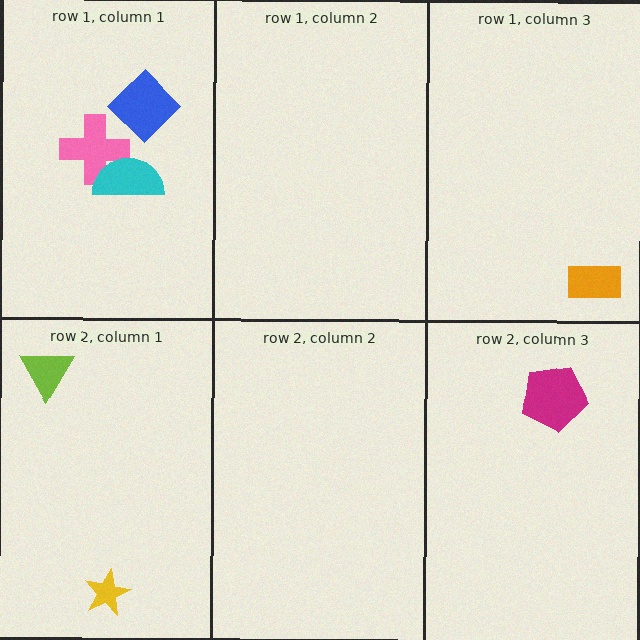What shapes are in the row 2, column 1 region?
The yellow star, the lime triangle.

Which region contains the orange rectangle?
The row 1, column 3 region.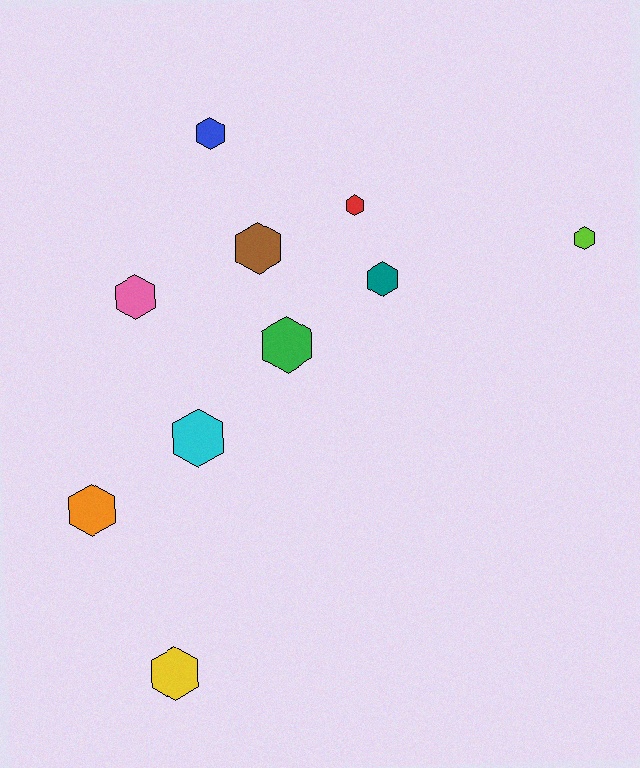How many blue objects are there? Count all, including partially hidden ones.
There is 1 blue object.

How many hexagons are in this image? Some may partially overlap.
There are 10 hexagons.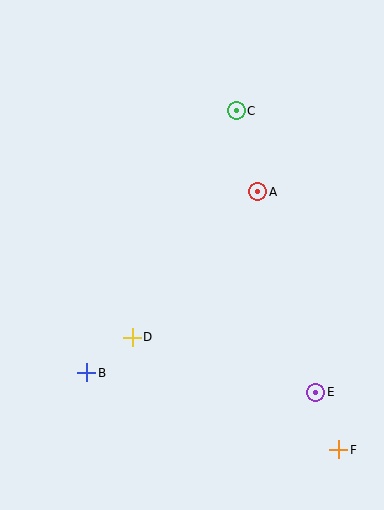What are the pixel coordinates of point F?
Point F is at (339, 450).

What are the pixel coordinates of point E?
Point E is at (316, 392).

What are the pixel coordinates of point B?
Point B is at (87, 373).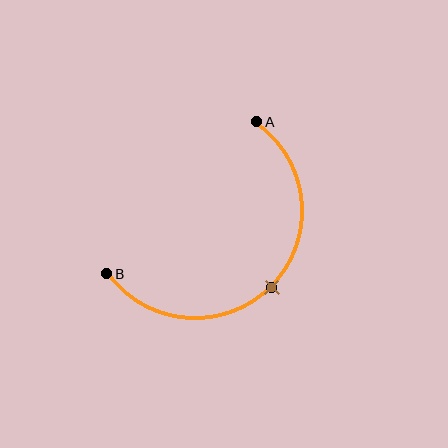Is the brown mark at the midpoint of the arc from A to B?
Yes. The brown mark lies on the arc at equal arc-length from both A and B — it is the arc midpoint.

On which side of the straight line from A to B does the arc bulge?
The arc bulges below and to the right of the straight line connecting A and B.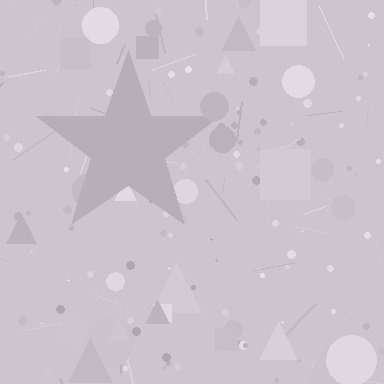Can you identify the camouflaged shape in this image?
The camouflaged shape is a star.